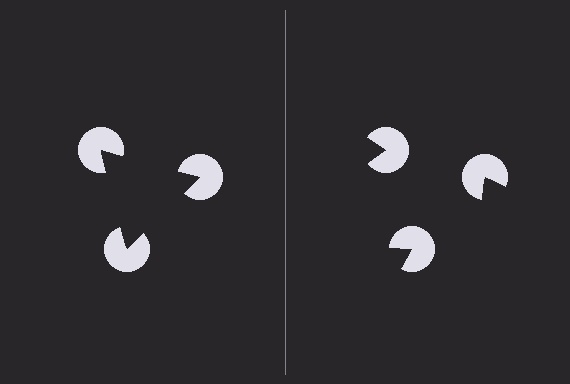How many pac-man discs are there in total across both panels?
6 — 3 on each side.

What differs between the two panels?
The pac-man discs are positioned identically on both sides; only the wedge orientations differ. On the left they align to a triangle; on the right they are misaligned.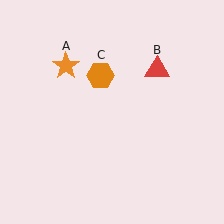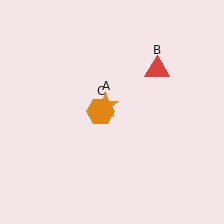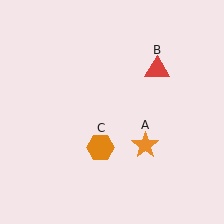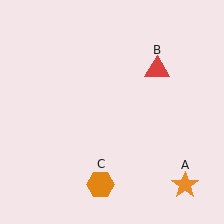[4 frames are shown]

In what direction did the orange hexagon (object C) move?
The orange hexagon (object C) moved down.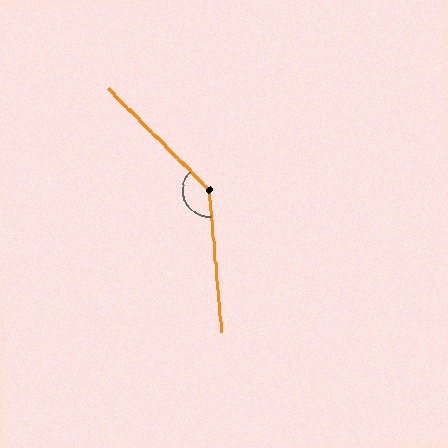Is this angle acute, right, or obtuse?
It is obtuse.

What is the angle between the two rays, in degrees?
Approximately 140 degrees.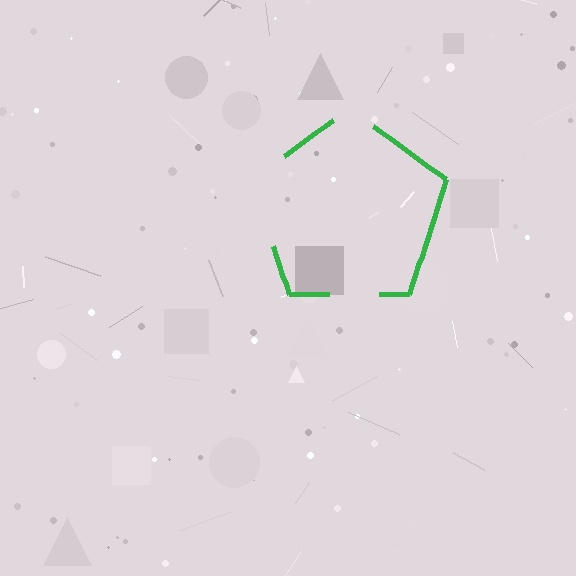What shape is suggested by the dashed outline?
The dashed outline suggests a pentagon.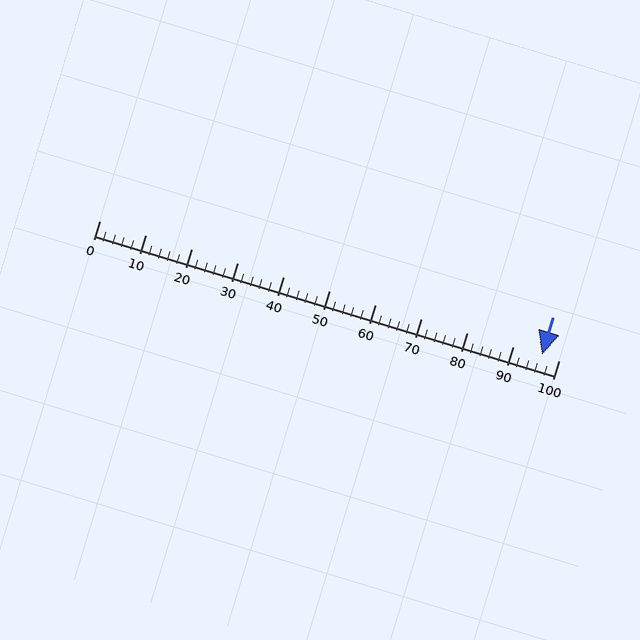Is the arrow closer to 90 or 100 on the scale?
The arrow is closer to 100.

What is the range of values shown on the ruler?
The ruler shows values from 0 to 100.